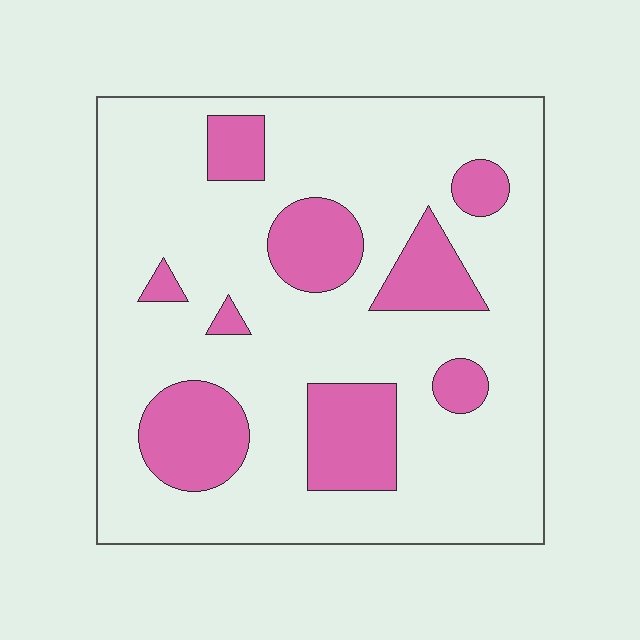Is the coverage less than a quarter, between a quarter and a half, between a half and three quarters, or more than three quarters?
Less than a quarter.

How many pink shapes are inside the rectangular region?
9.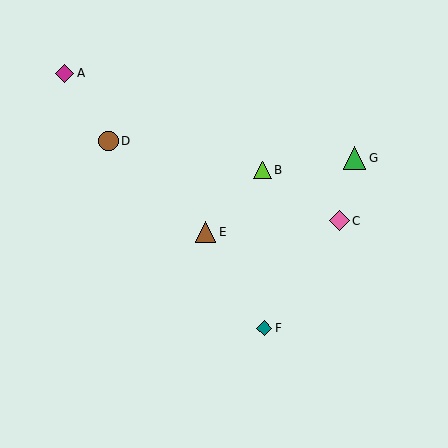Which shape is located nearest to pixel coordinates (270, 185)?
The lime triangle (labeled B) at (262, 170) is nearest to that location.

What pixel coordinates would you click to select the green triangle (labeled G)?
Click at (355, 158) to select the green triangle G.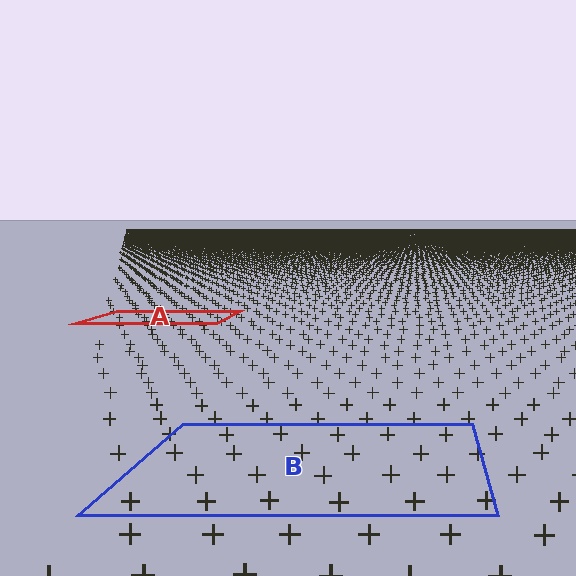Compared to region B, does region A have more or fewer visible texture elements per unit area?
Region A has more texture elements per unit area — they are packed more densely because it is farther away.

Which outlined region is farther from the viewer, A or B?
Region A is farther from the viewer — the texture elements inside it appear smaller and more densely packed.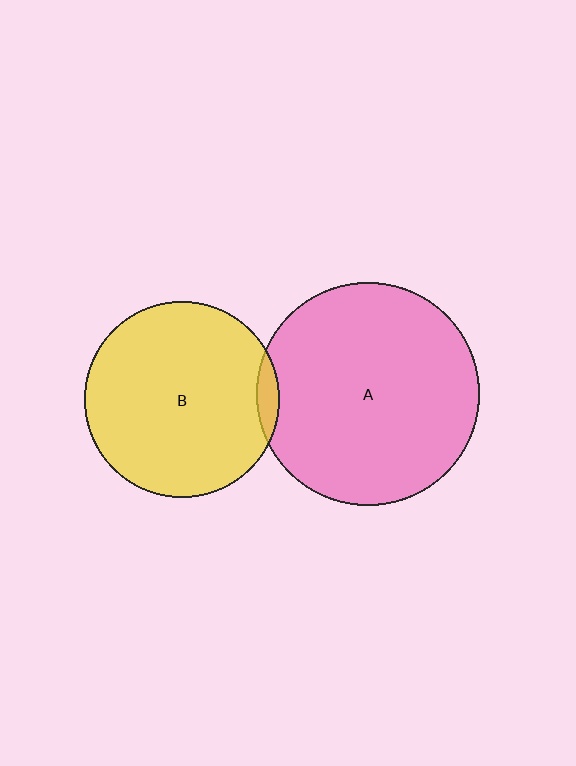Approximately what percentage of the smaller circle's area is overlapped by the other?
Approximately 5%.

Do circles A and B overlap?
Yes.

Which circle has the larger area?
Circle A (pink).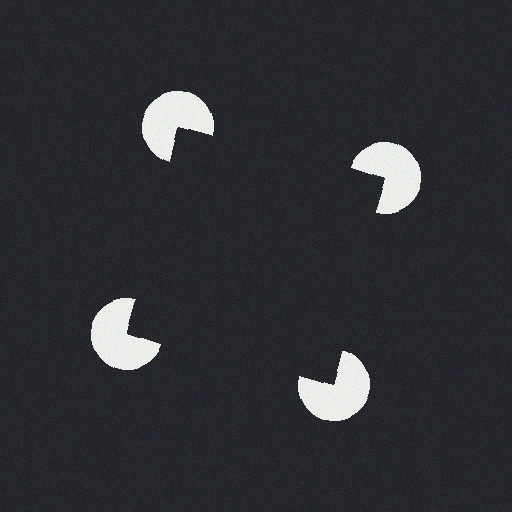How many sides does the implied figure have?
4 sides.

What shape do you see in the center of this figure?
An illusory square — its edges are inferred from the aligned wedge cuts in the pac-man discs, not physically drawn.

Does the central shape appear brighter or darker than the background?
It typically appears slightly darker than the background, even though no actual brightness change is drawn.